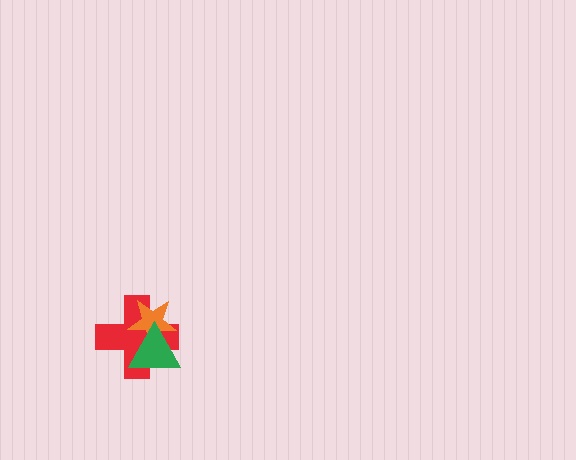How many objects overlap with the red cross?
2 objects overlap with the red cross.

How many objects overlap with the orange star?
2 objects overlap with the orange star.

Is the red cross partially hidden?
Yes, it is partially covered by another shape.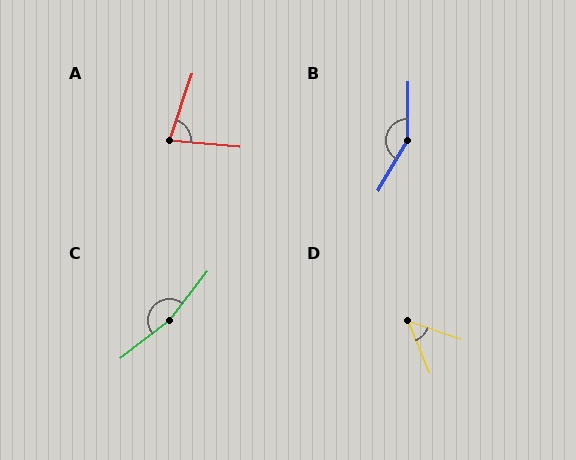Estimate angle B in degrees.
Approximately 150 degrees.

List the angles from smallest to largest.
D (48°), A (77°), B (150°), C (166°).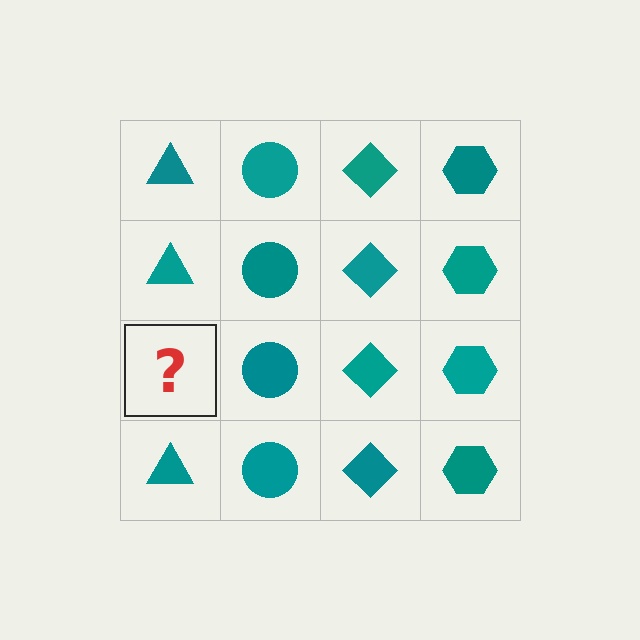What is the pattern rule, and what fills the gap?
The rule is that each column has a consistent shape. The gap should be filled with a teal triangle.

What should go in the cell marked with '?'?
The missing cell should contain a teal triangle.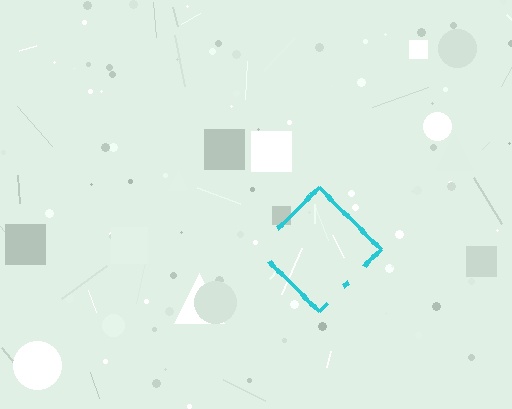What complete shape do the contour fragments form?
The contour fragments form a diamond.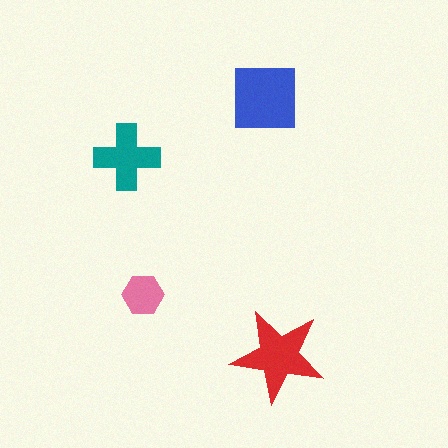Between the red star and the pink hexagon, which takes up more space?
The red star.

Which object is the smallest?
The pink hexagon.